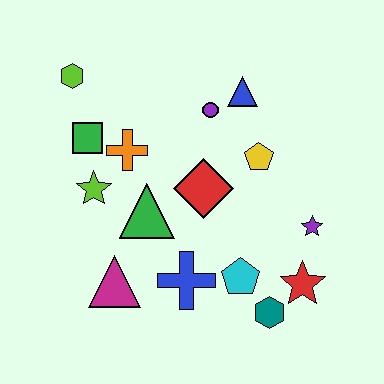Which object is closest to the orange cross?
The green square is closest to the orange cross.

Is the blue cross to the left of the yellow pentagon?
Yes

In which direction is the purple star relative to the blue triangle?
The purple star is below the blue triangle.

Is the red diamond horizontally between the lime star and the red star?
Yes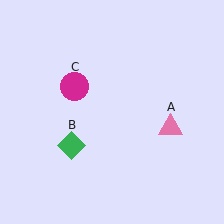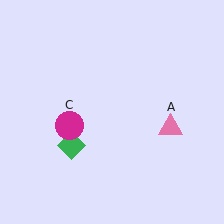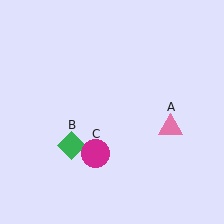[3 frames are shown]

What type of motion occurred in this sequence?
The magenta circle (object C) rotated counterclockwise around the center of the scene.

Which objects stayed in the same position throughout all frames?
Pink triangle (object A) and green diamond (object B) remained stationary.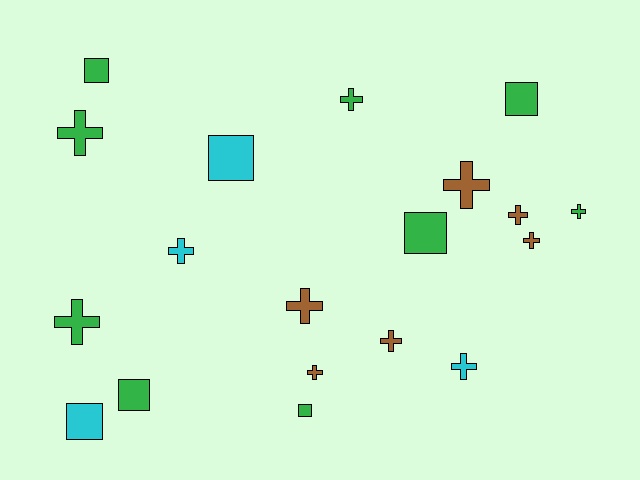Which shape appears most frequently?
Cross, with 12 objects.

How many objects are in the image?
There are 19 objects.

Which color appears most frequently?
Green, with 9 objects.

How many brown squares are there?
There are no brown squares.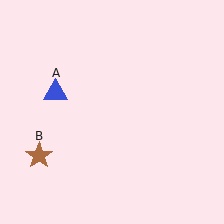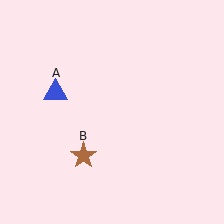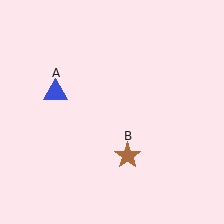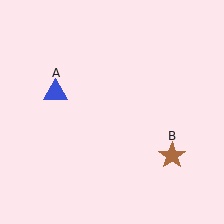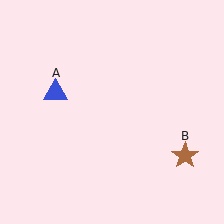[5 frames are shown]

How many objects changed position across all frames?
1 object changed position: brown star (object B).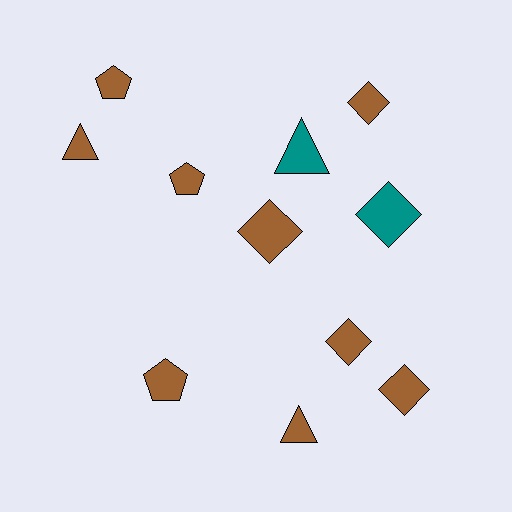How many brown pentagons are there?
There are 3 brown pentagons.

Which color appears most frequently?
Brown, with 9 objects.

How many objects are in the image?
There are 11 objects.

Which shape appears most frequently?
Diamond, with 5 objects.